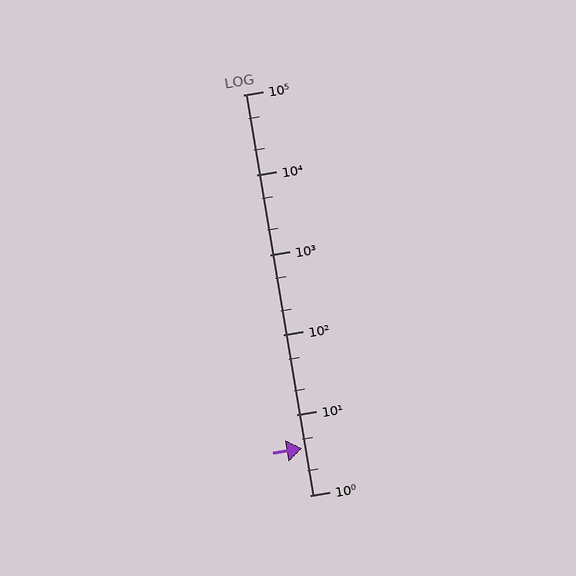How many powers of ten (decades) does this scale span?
The scale spans 5 decades, from 1 to 100000.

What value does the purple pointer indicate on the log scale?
The pointer indicates approximately 3.8.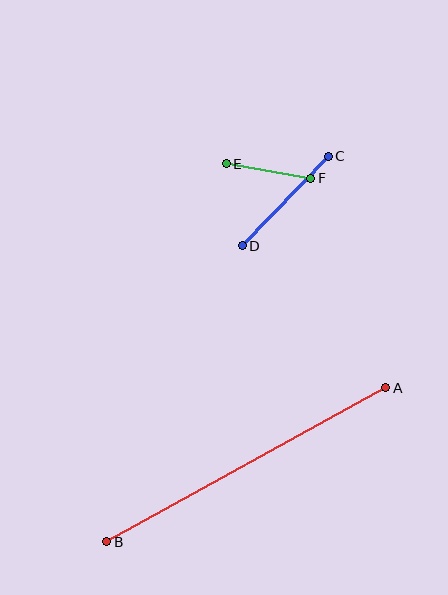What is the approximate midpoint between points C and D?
The midpoint is at approximately (285, 201) pixels.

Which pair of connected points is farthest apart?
Points A and B are farthest apart.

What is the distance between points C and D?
The distance is approximately 124 pixels.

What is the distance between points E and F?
The distance is approximately 86 pixels.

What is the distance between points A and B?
The distance is approximately 319 pixels.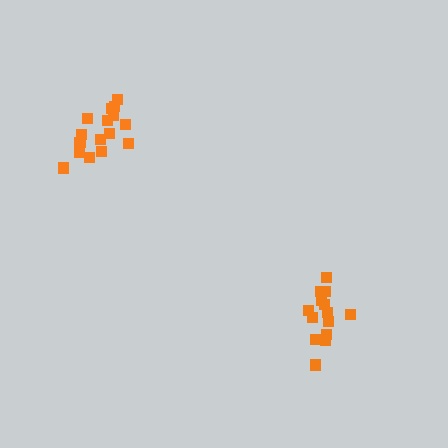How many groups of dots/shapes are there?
There are 2 groups.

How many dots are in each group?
Group 1: 16 dots, Group 2: 14 dots (30 total).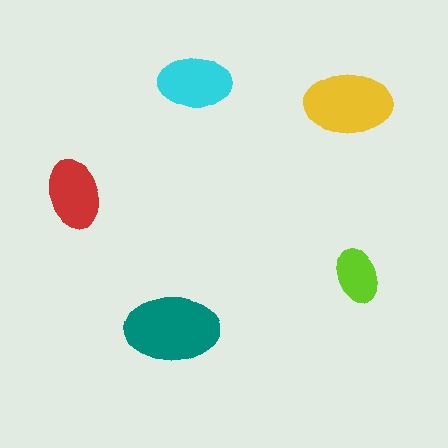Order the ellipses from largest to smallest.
the teal one, the yellow one, the cyan one, the red one, the lime one.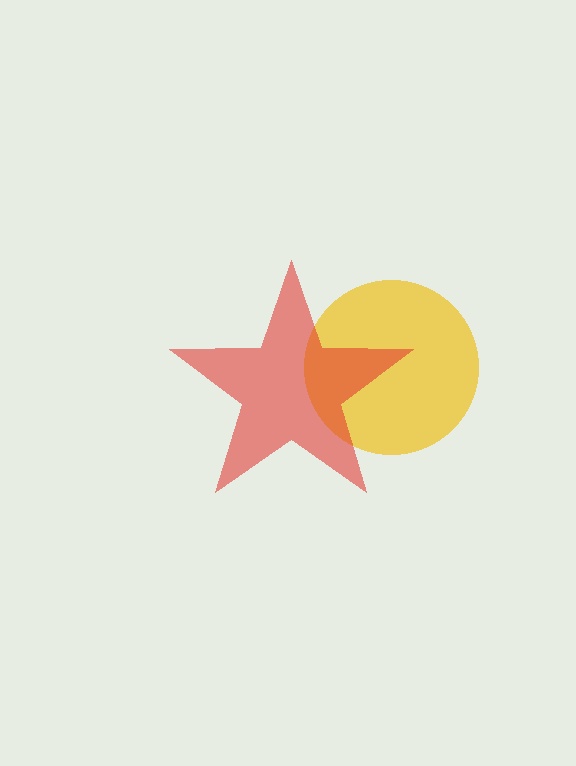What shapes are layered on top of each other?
The layered shapes are: a yellow circle, a red star.